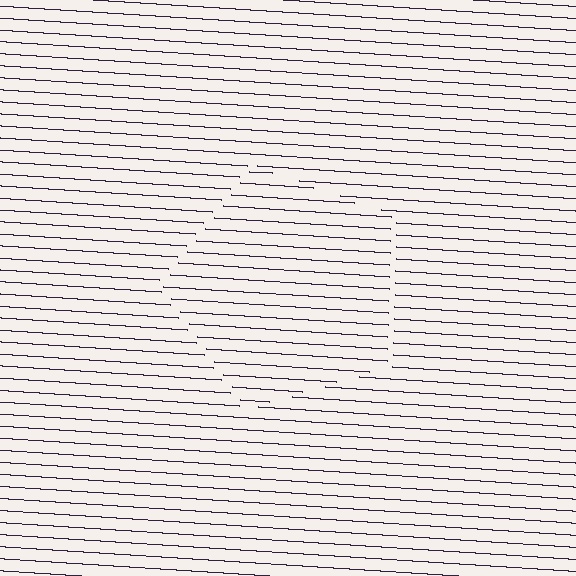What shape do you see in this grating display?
An illusory pentagon. The interior of the shape contains the same grating, shifted by half a period — the contour is defined by the phase discontinuity where line-ends from the inner and outer gratings abut.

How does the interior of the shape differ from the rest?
The interior of the shape contains the same grating, shifted by half a period — the contour is defined by the phase discontinuity where line-ends from the inner and outer gratings abut.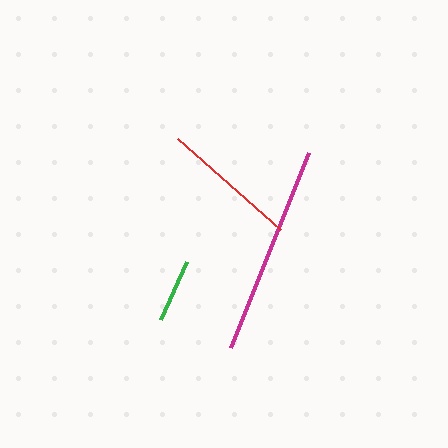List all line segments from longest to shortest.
From longest to shortest: magenta, red, green.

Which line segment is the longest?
The magenta line is the longest at approximately 211 pixels.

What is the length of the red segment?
The red segment is approximately 138 pixels long.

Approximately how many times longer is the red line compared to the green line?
The red line is approximately 2.2 times the length of the green line.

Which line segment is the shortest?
The green line is the shortest at approximately 64 pixels.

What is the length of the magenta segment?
The magenta segment is approximately 211 pixels long.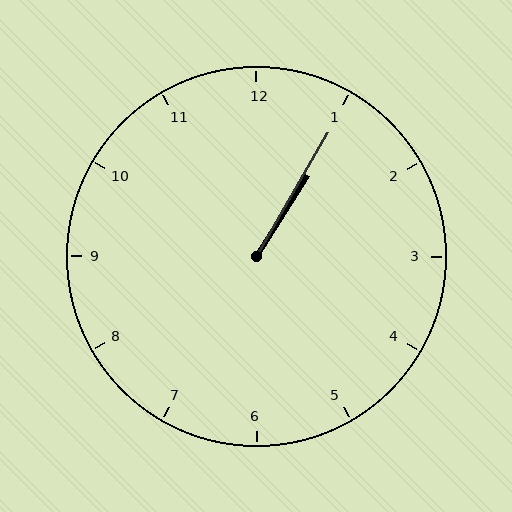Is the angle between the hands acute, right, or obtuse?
It is acute.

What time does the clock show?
1:05.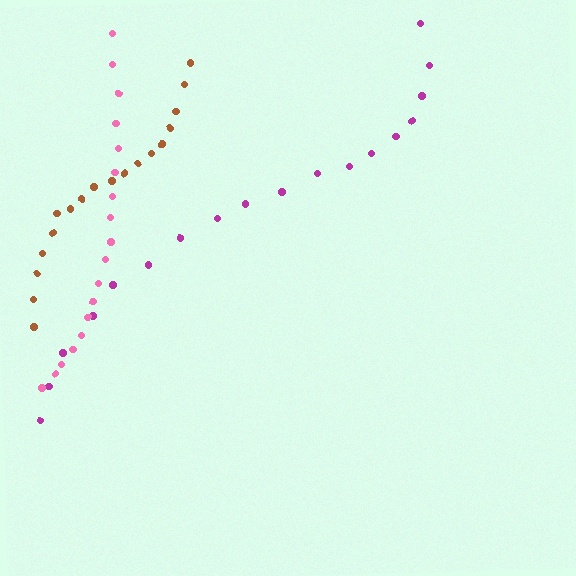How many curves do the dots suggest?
There are 3 distinct paths.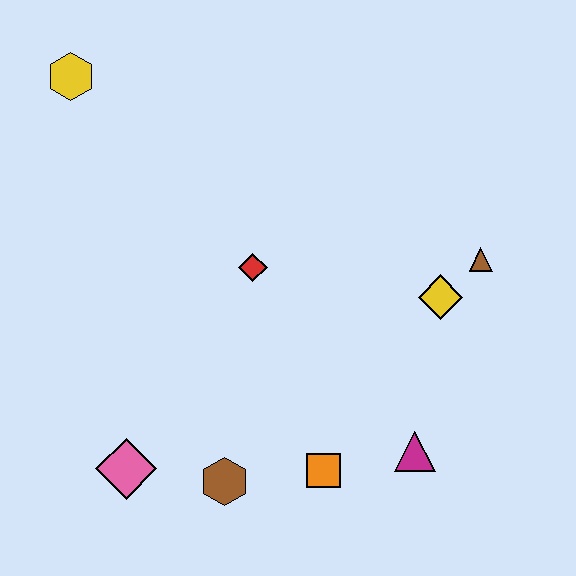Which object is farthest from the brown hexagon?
The yellow hexagon is farthest from the brown hexagon.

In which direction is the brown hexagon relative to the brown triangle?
The brown hexagon is to the left of the brown triangle.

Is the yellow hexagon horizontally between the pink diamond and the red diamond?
No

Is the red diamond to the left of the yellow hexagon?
No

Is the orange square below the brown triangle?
Yes